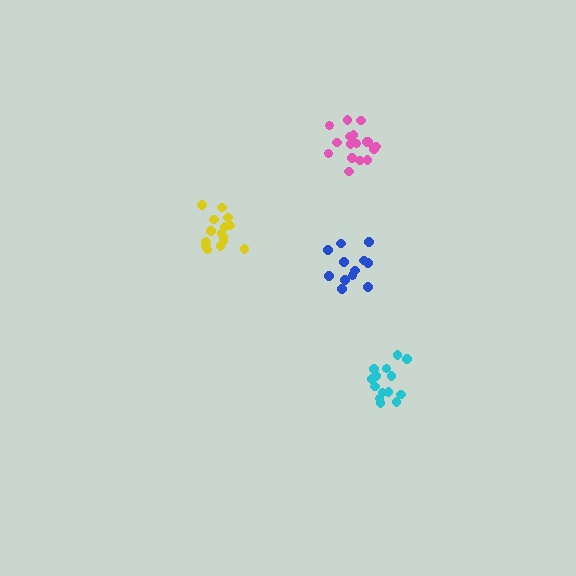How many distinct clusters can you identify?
There are 4 distinct clusters.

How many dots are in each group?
Group 1: 13 dots, Group 2: 14 dots, Group 3: 15 dots, Group 4: 17 dots (59 total).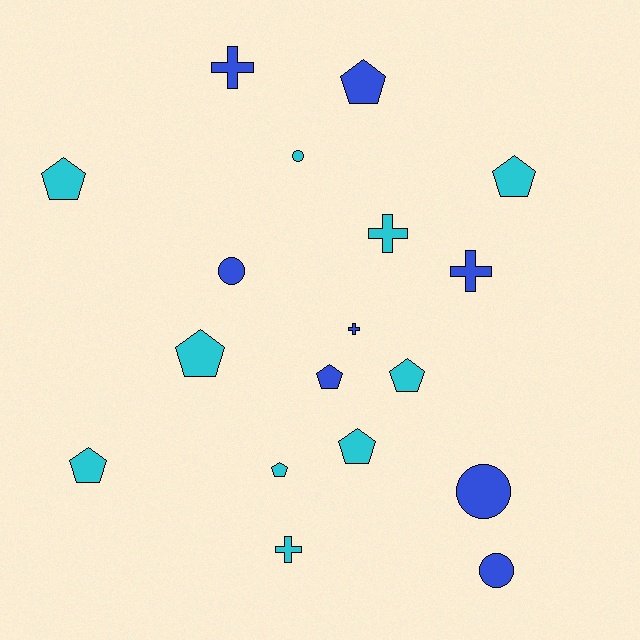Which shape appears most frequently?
Pentagon, with 9 objects.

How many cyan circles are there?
There is 1 cyan circle.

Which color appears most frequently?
Cyan, with 10 objects.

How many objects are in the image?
There are 18 objects.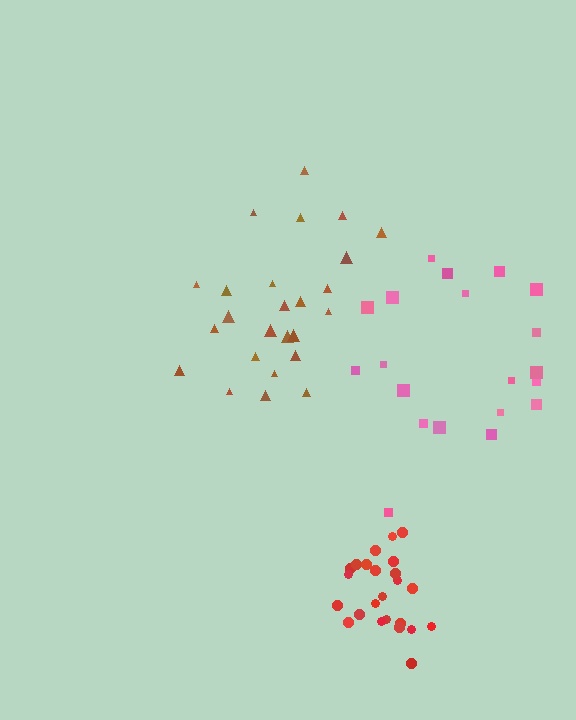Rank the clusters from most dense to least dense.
red, brown, pink.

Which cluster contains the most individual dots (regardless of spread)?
Brown (25).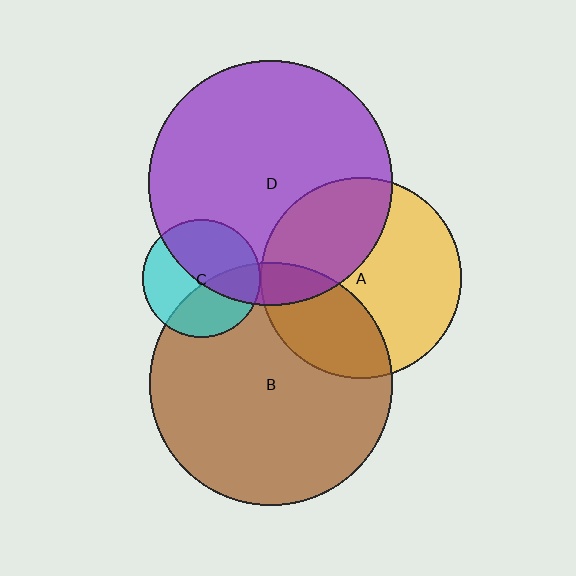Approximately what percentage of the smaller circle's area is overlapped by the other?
Approximately 10%.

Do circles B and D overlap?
Yes.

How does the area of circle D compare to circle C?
Approximately 4.3 times.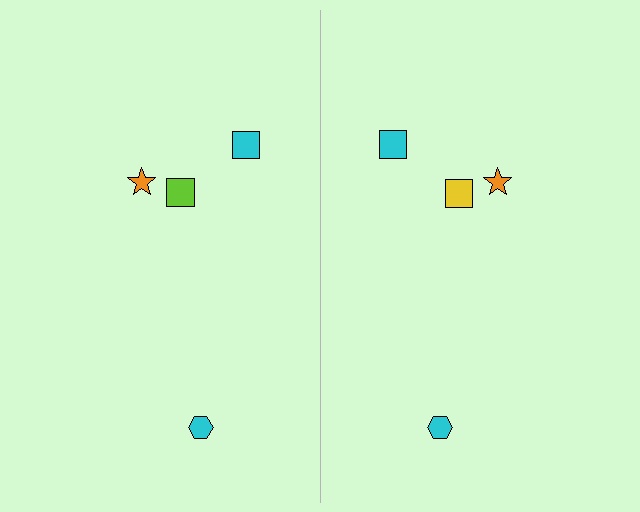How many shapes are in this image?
There are 8 shapes in this image.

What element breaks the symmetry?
The yellow square on the right side breaks the symmetry — its mirror counterpart is lime.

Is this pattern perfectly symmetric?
No, the pattern is not perfectly symmetric. The yellow square on the right side breaks the symmetry — its mirror counterpart is lime.